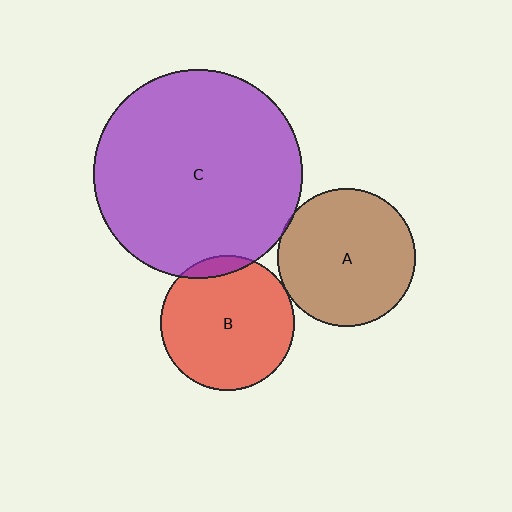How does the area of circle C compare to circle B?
Approximately 2.4 times.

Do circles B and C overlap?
Yes.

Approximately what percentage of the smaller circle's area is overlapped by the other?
Approximately 5%.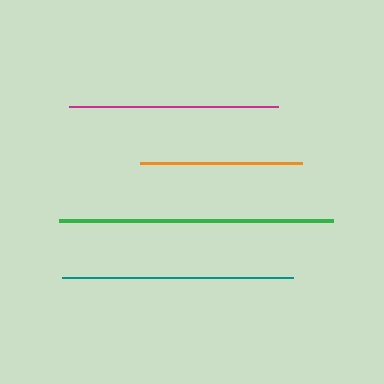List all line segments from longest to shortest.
From longest to shortest: green, teal, magenta, orange.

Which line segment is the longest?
The green line is the longest at approximately 274 pixels.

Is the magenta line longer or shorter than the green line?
The green line is longer than the magenta line.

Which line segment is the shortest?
The orange line is the shortest at approximately 162 pixels.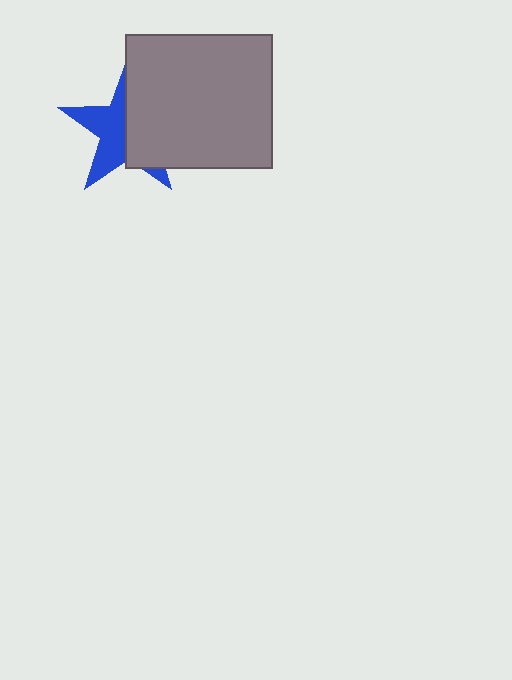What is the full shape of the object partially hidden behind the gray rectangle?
The partially hidden object is a blue star.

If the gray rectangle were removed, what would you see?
You would see the complete blue star.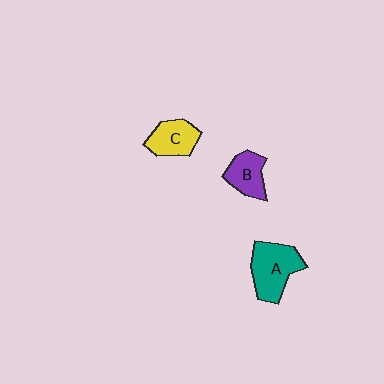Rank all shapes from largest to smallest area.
From largest to smallest: A (teal), C (yellow), B (purple).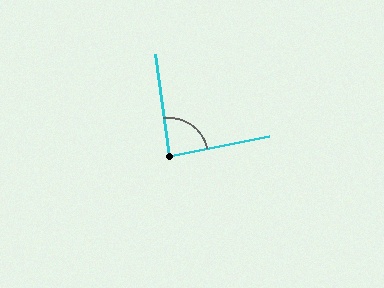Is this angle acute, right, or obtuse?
It is approximately a right angle.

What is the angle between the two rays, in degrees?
Approximately 86 degrees.